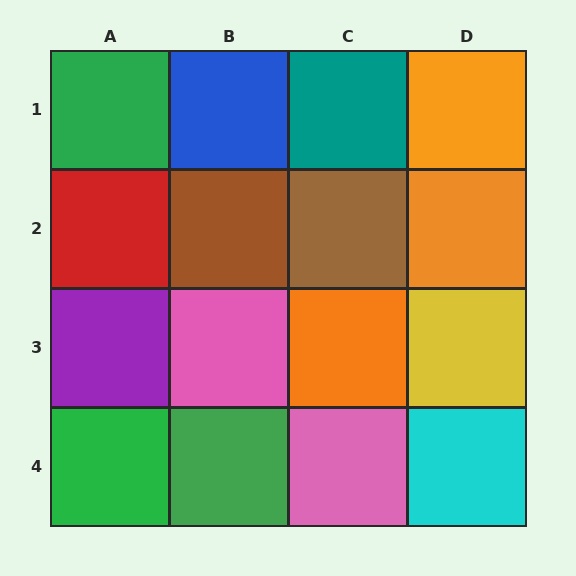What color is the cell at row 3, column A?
Purple.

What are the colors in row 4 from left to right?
Green, green, pink, cyan.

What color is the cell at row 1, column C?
Teal.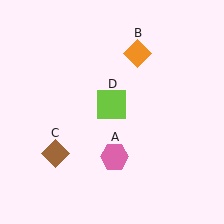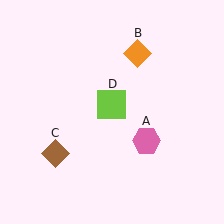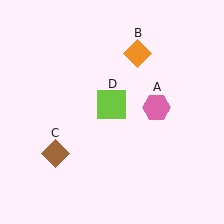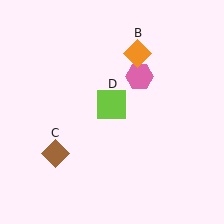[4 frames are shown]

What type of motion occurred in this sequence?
The pink hexagon (object A) rotated counterclockwise around the center of the scene.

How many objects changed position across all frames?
1 object changed position: pink hexagon (object A).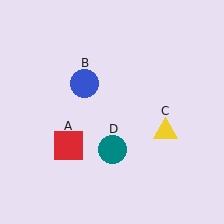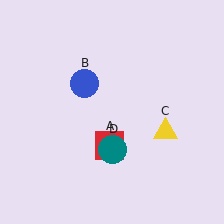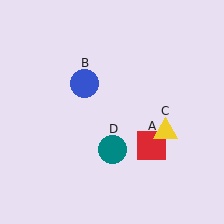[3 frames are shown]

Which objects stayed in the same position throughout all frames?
Blue circle (object B) and yellow triangle (object C) and teal circle (object D) remained stationary.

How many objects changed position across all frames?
1 object changed position: red square (object A).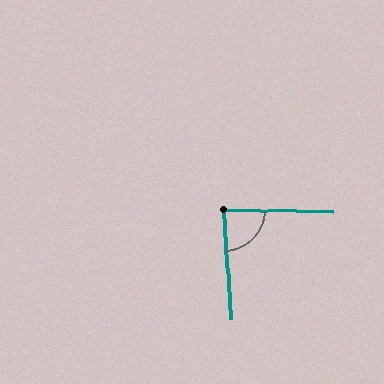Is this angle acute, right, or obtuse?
It is approximately a right angle.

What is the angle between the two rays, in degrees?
Approximately 86 degrees.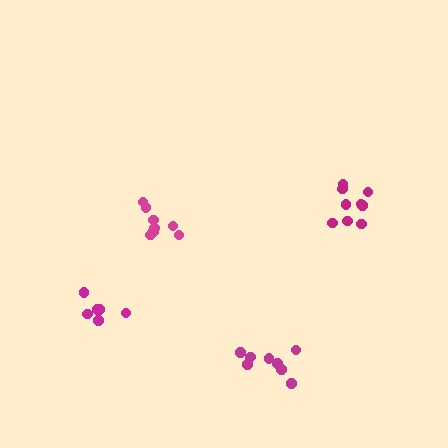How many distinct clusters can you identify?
There are 4 distinct clusters.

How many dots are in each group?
Group 1: 6 dots, Group 2: 8 dots, Group 3: 8 dots, Group 4: 9 dots (31 total).